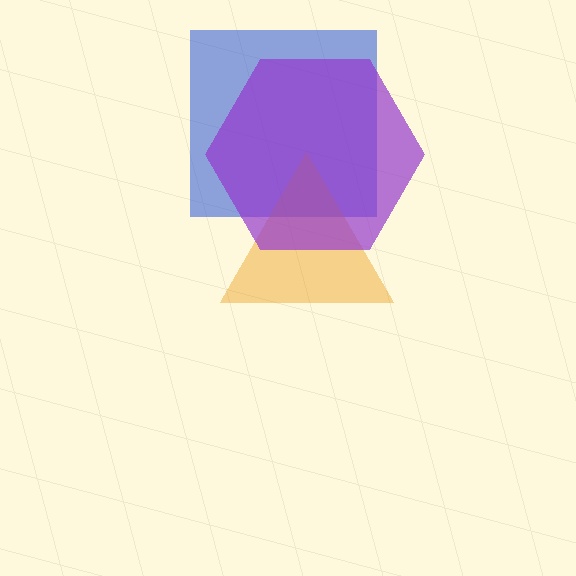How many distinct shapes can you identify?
There are 3 distinct shapes: a blue square, an orange triangle, a purple hexagon.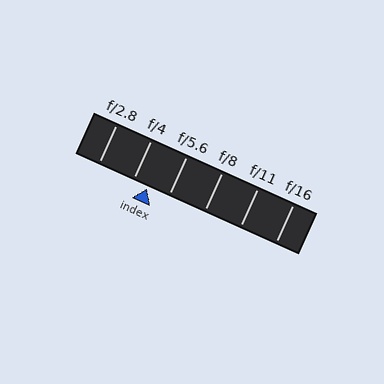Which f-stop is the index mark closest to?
The index mark is closest to f/4.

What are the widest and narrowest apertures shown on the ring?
The widest aperture shown is f/2.8 and the narrowest is f/16.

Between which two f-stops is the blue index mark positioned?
The index mark is between f/4 and f/5.6.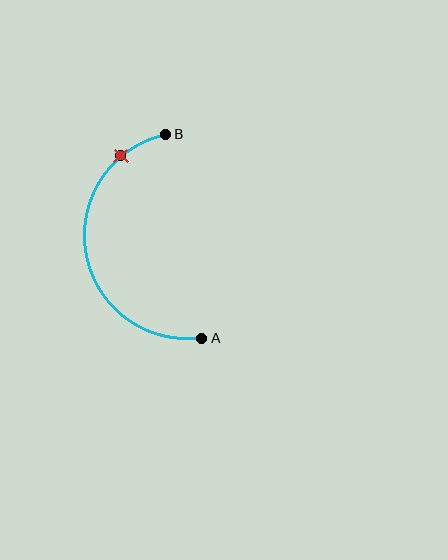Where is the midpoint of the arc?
The arc midpoint is the point on the curve farthest from the straight line joining A and B. It sits to the left of that line.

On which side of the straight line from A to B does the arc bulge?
The arc bulges to the left of the straight line connecting A and B.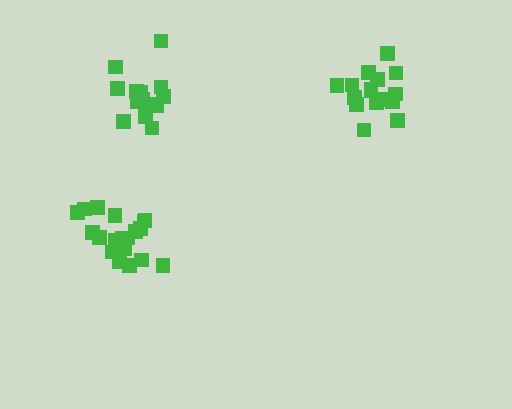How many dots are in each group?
Group 1: 15 dots, Group 2: 19 dots, Group 3: 17 dots (51 total).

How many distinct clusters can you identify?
There are 3 distinct clusters.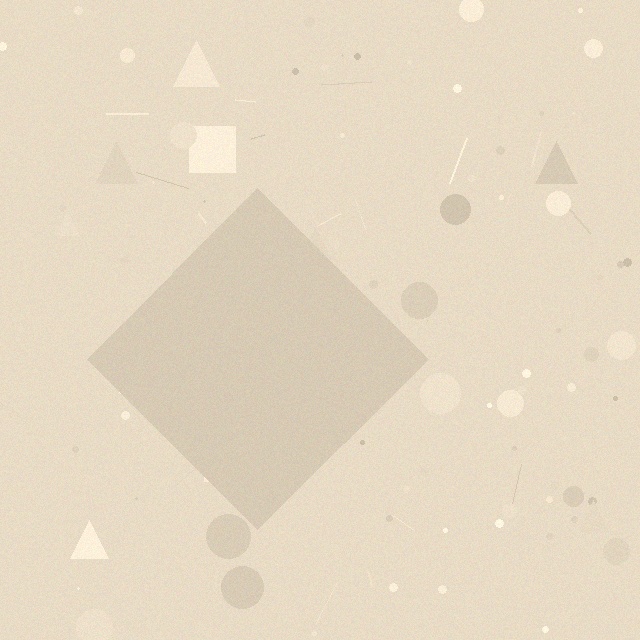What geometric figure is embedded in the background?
A diamond is embedded in the background.